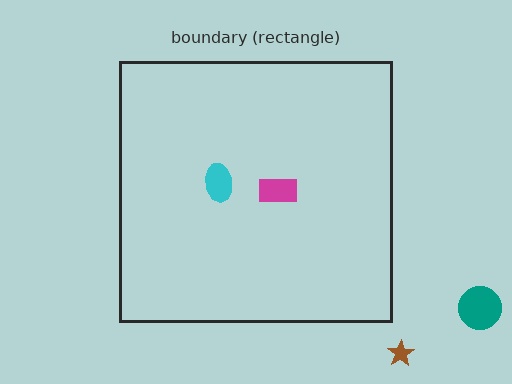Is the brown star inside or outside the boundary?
Outside.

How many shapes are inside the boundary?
2 inside, 2 outside.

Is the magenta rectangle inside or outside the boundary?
Inside.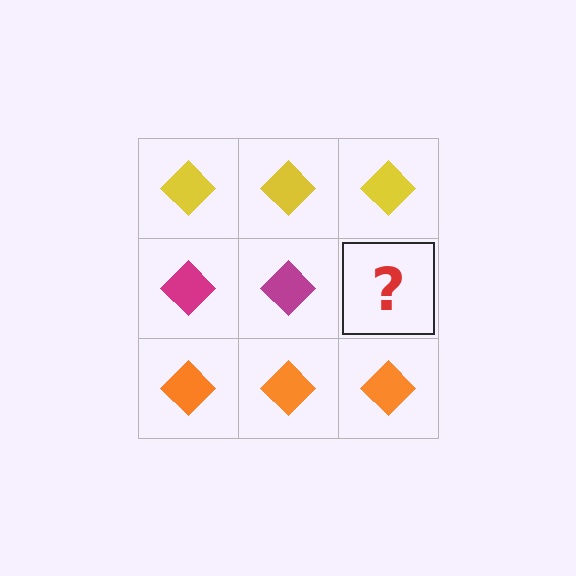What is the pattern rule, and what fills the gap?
The rule is that each row has a consistent color. The gap should be filled with a magenta diamond.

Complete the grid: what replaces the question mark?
The question mark should be replaced with a magenta diamond.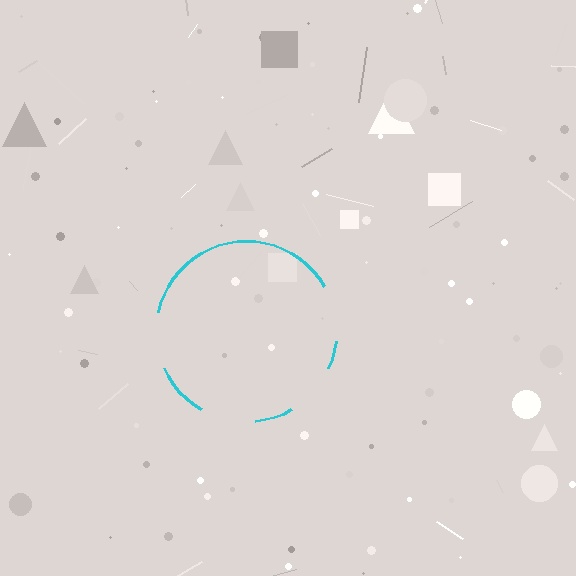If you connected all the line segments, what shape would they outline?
They would outline a circle.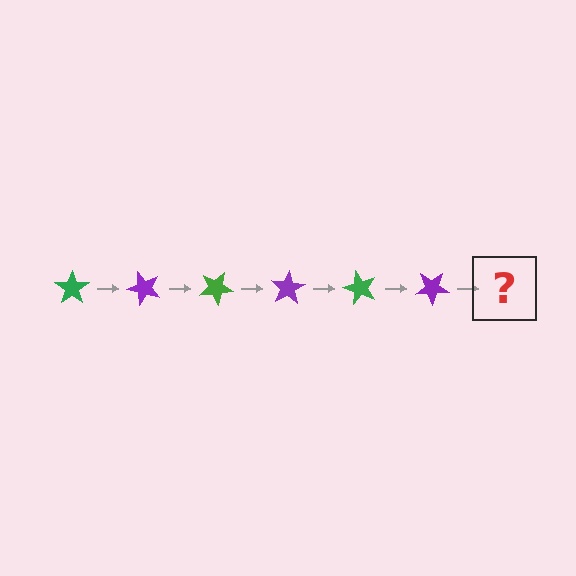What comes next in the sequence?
The next element should be a green star, rotated 300 degrees from the start.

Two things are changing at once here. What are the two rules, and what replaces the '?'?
The two rules are that it rotates 50 degrees each step and the color cycles through green and purple. The '?' should be a green star, rotated 300 degrees from the start.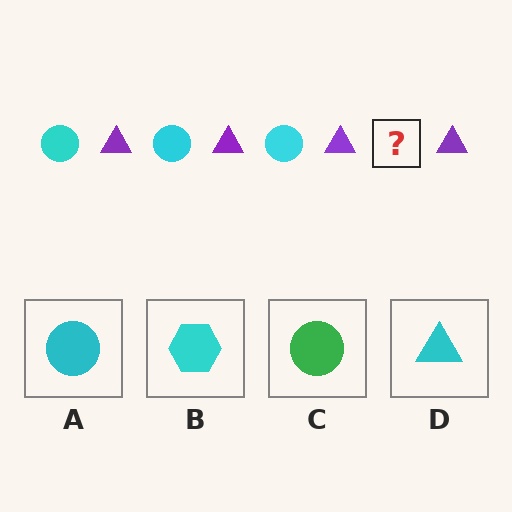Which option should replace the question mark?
Option A.